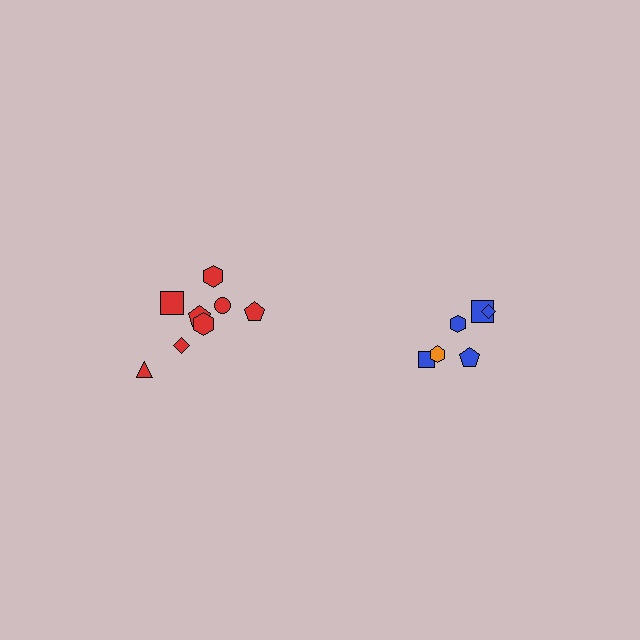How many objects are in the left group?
There are 8 objects.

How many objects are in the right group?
There are 6 objects.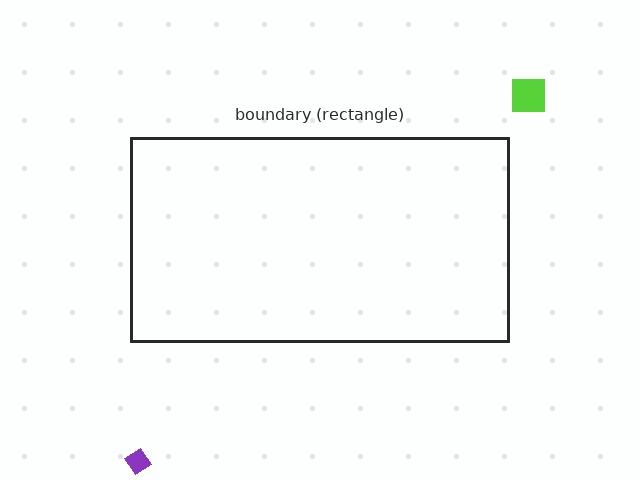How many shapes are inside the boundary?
0 inside, 2 outside.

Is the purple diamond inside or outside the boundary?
Outside.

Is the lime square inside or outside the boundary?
Outside.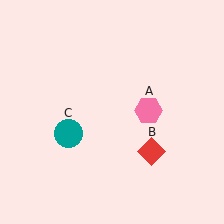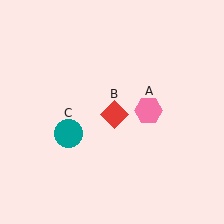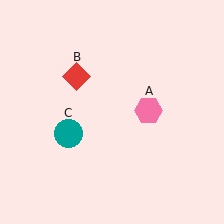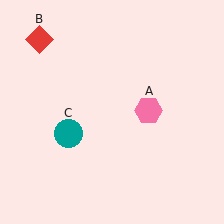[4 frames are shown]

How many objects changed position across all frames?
1 object changed position: red diamond (object B).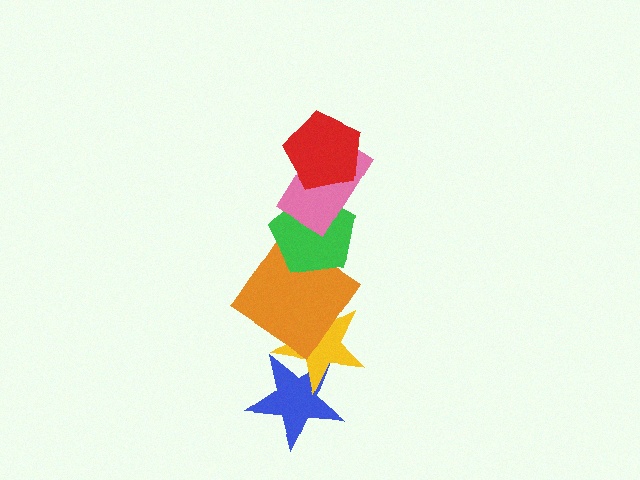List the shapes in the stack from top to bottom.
From top to bottom: the red pentagon, the pink rectangle, the green pentagon, the orange diamond, the yellow star, the blue star.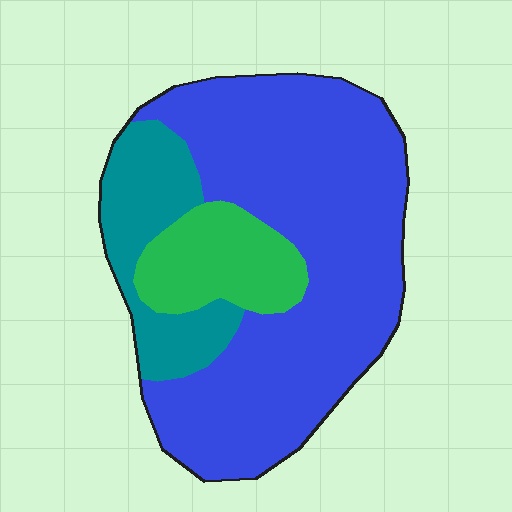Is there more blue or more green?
Blue.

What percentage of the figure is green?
Green covers around 15% of the figure.